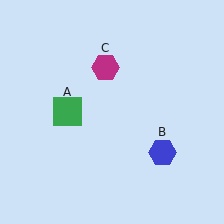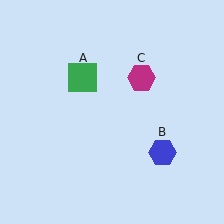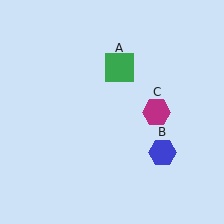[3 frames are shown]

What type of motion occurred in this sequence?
The green square (object A), magenta hexagon (object C) rotated clockwise around the center of the scene.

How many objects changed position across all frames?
2 objects changed position: green square (object A), magenta hexagon (object C).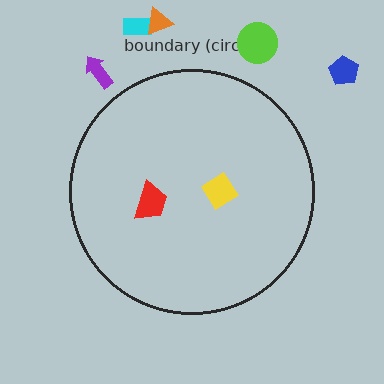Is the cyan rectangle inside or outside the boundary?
Outside.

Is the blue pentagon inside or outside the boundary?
Outside.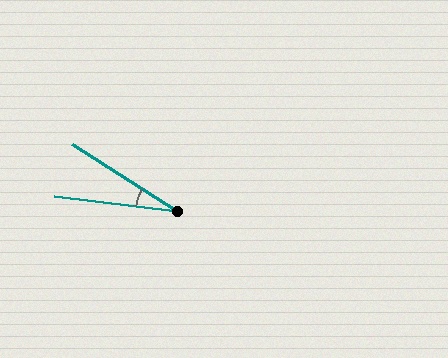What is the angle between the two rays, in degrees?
Approximately 26 degrees.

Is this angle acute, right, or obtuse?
It is acute.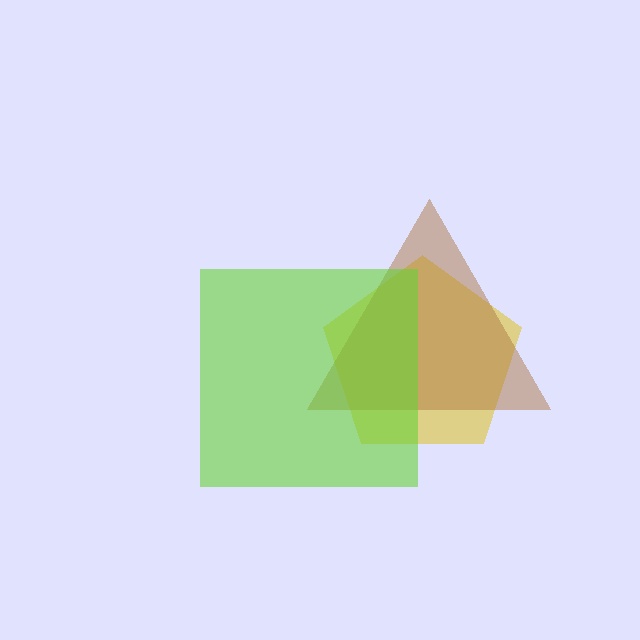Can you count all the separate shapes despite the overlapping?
Yes, there are 3 separate shapes.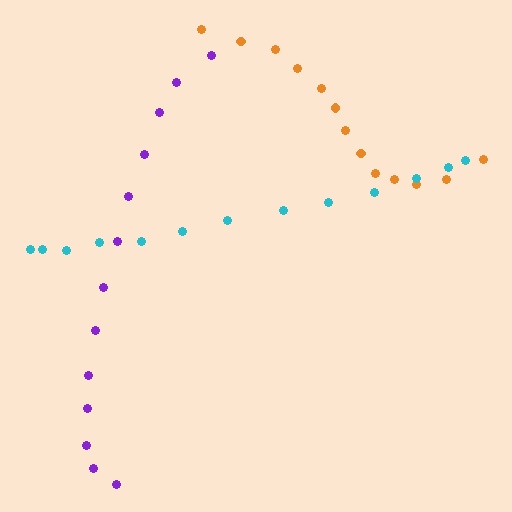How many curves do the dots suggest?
There are 3 distinct paths.